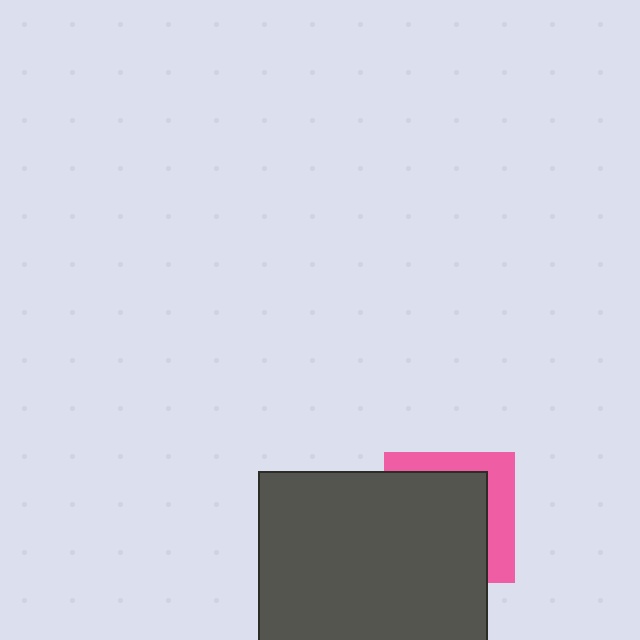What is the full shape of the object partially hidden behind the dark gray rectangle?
The partially hidden object is a pink square.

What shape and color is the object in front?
The object in front is a dark gray rectangle.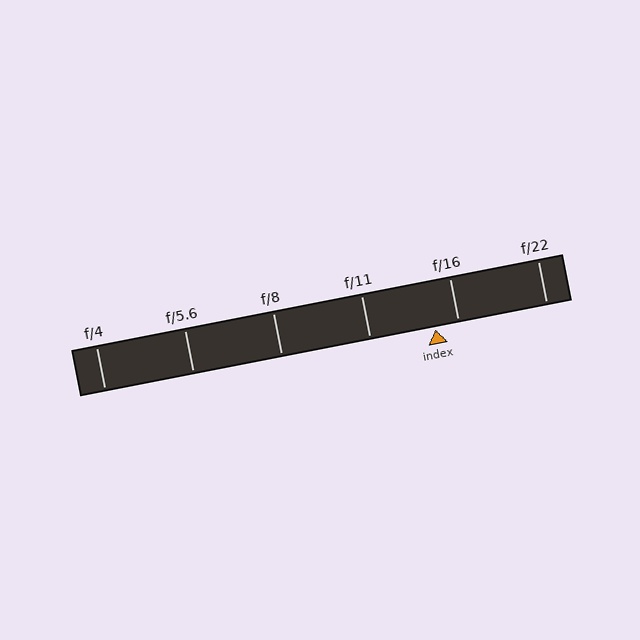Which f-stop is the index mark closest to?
The index mark is closest to f/16.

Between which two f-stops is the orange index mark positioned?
The index mark is between f/11 and f/16.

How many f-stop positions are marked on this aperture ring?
There are 6 f-stop positions marked.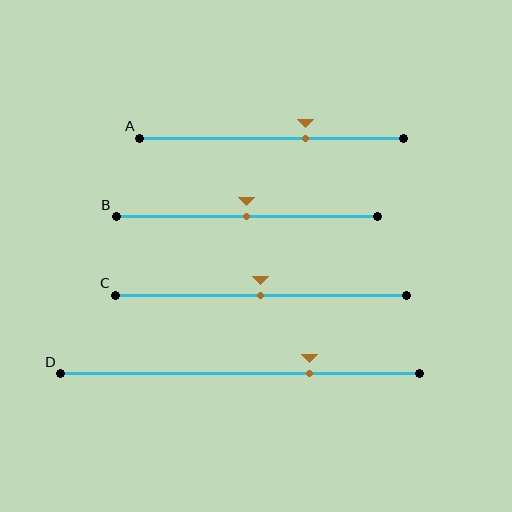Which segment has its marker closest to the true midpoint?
Segment B has its marker closest to the true midpoint.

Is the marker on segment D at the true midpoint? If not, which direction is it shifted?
No, the marker on segment D is shifted to the right by about 19% of the segment length.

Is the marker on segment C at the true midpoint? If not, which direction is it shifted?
Yes, the marker on segment C is at the true midpoint.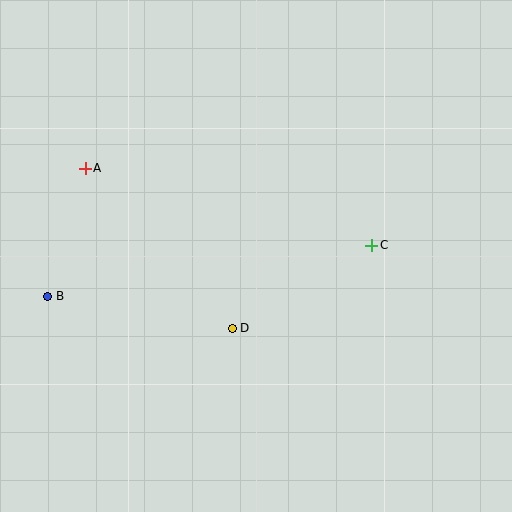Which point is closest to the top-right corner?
Point C is closest to the top-right corner.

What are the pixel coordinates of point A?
Point A is at (85, 168).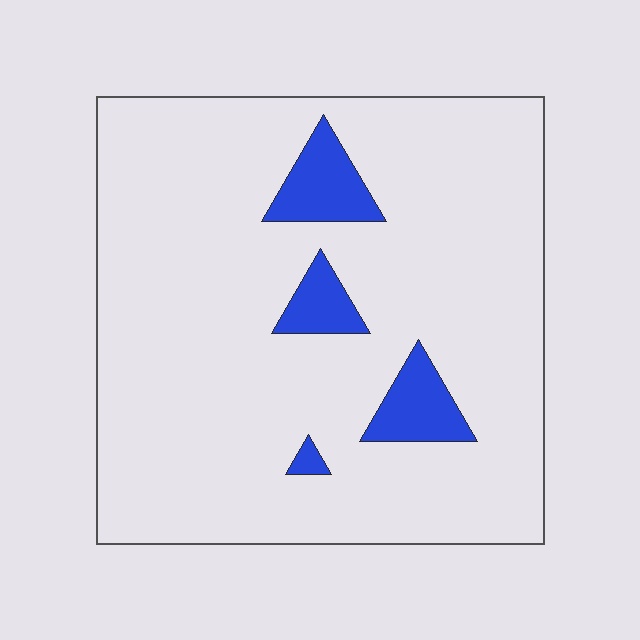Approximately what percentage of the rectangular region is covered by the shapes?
Approximately 10%.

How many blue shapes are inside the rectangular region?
4.